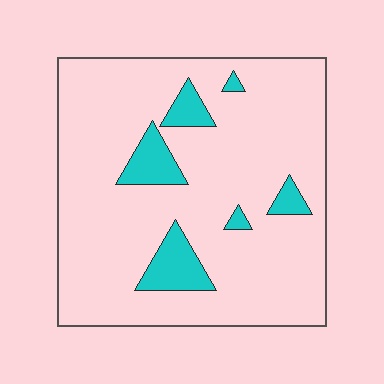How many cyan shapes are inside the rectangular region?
6.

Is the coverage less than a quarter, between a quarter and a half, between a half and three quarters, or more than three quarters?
Less than a quarter.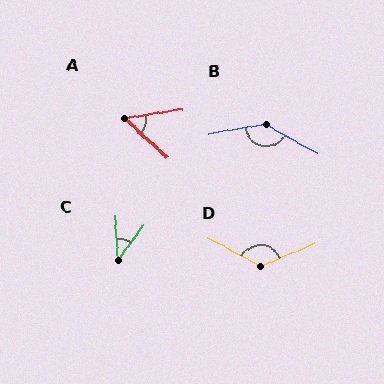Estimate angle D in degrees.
Approximately 129 degrees.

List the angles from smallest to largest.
C (39°), A (51°), D (129°), B (141°).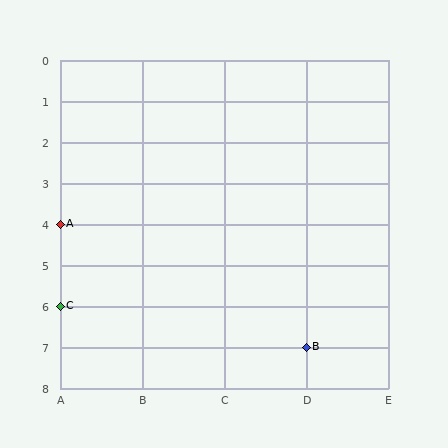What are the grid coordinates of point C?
Point C is at grid coordinates (A, 6).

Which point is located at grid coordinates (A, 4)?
Point A is at (A, 4).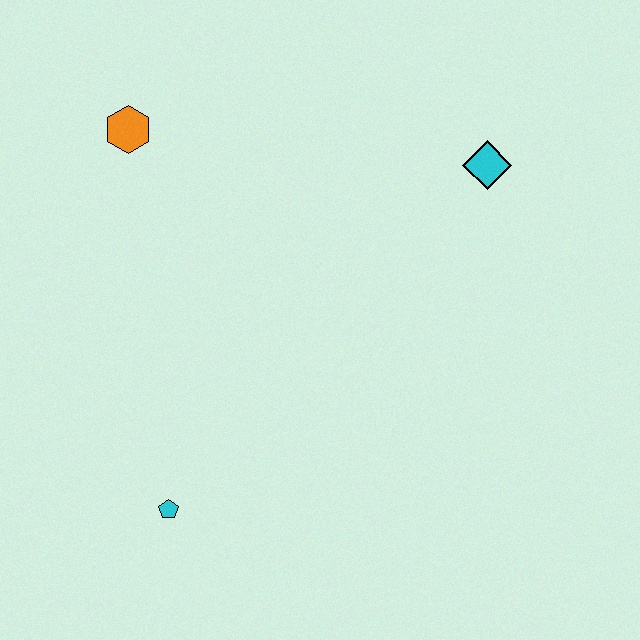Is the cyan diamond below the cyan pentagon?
No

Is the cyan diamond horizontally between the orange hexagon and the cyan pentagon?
No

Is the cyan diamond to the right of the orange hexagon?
Yes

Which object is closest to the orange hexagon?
The cyan diamond is closest to the orange hexagon.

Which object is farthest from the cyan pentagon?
The cyan diamond is farthest from the cyan pentagon.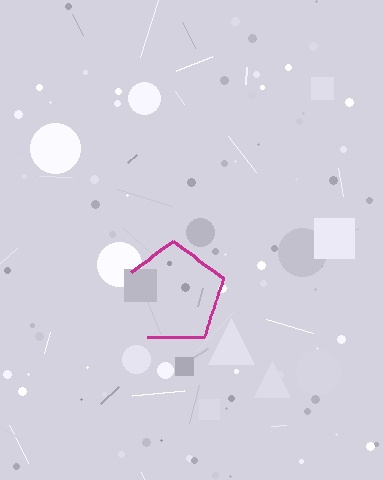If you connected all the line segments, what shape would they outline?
They would outline a pentagon.